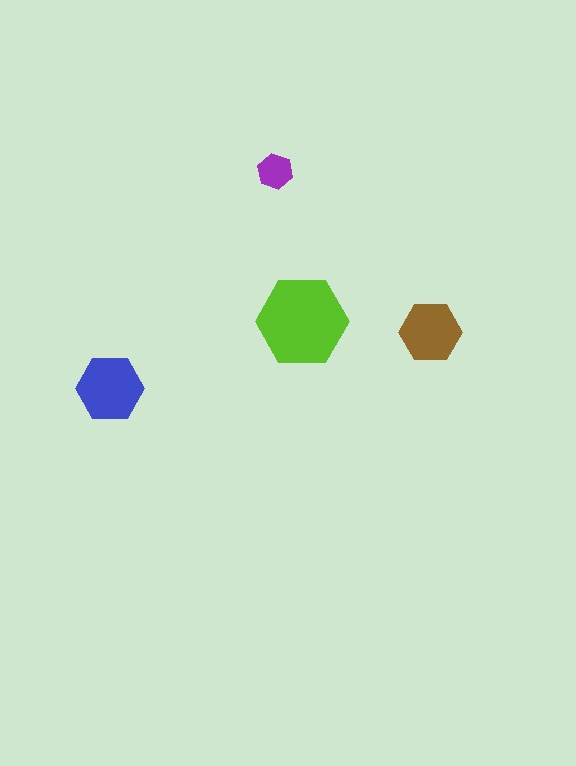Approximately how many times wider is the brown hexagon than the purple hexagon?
About 1.5 times wider.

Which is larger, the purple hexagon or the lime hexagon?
The lime one.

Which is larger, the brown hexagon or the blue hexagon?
The blue one.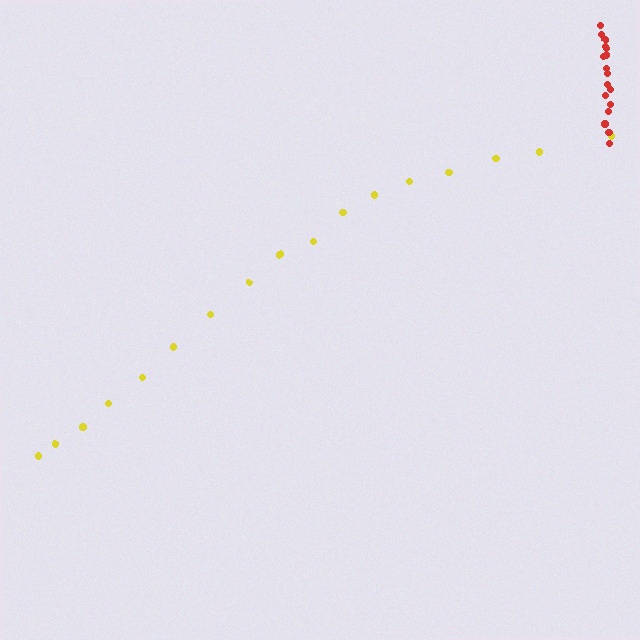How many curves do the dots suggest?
There are 2 distinct paths.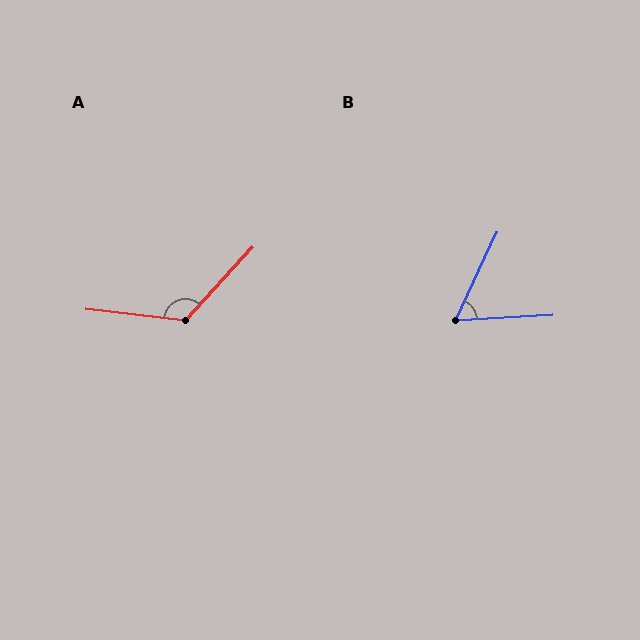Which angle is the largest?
A, at approximately 126 degrees.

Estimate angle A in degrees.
Approximately 126 degrees.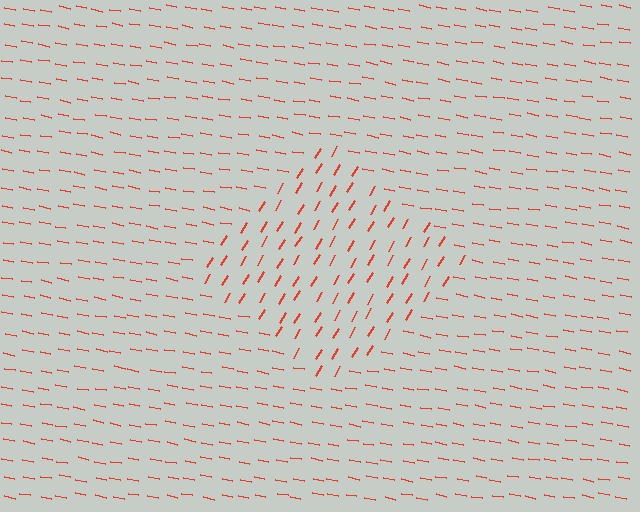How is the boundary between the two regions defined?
The boundary is defined purely by a change in line orientation (approximately 69 degrees difference). All lines are the same color and thickness.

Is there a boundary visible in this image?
Yes, there is a texture boundary formed by a change in line orientation.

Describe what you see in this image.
The image is filled with small red line segments. A diamond region in the image has lines oriented differently from the surrounding lines, creating a visible texture boundary.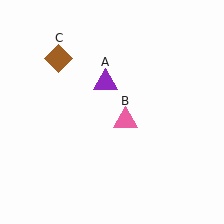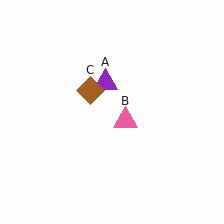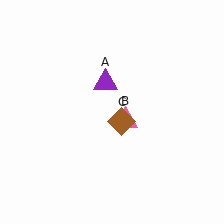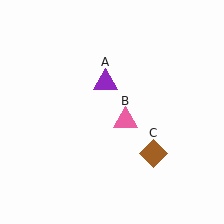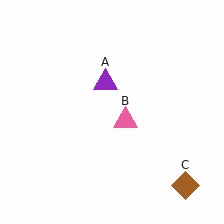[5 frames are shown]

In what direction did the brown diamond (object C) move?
The brown diamond (object C) moved down and to the right.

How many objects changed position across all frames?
1 object changed position: brown diamond (object C).